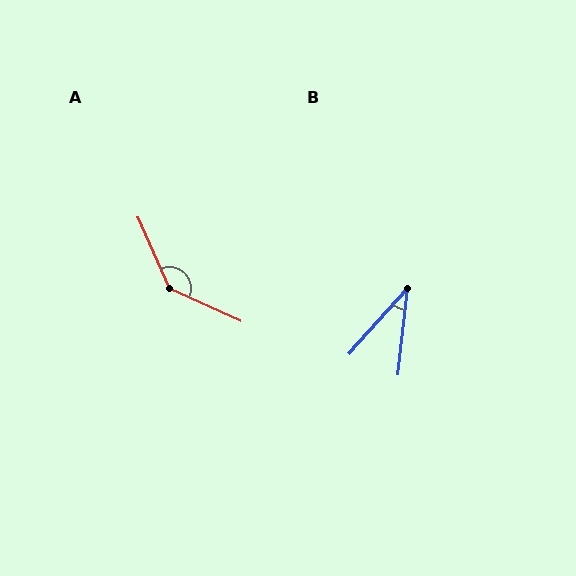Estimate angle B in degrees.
Approximately 36 degrees.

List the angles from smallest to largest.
B (36°), A (138°).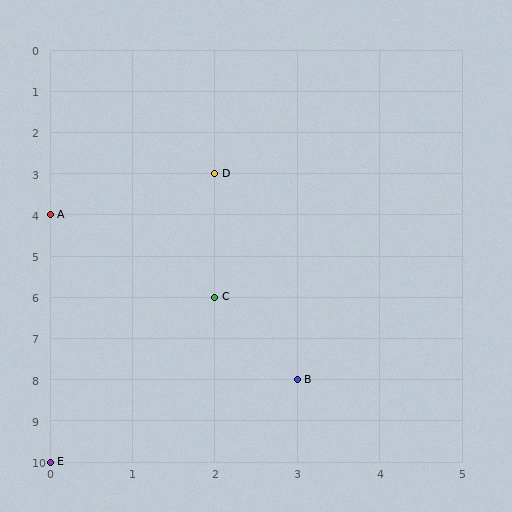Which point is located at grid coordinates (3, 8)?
Point B is at (3, 8).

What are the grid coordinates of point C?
Point C is at grid coordinates (2, 6).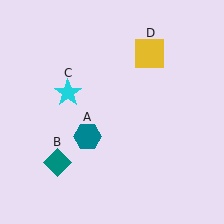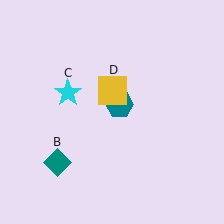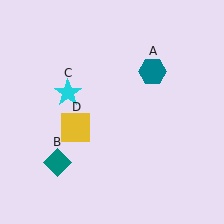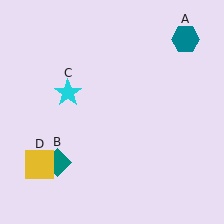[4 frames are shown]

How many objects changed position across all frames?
2 objects changed position: teal hexagon (object A), yellow square (object D).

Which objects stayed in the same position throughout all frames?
Teal diamond (object B) and cyan star (object C) remained stationary.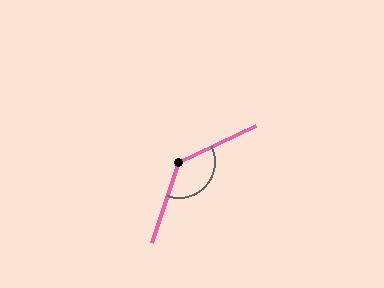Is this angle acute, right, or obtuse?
It is obtuse.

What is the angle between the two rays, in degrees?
Approximately 134 degrees.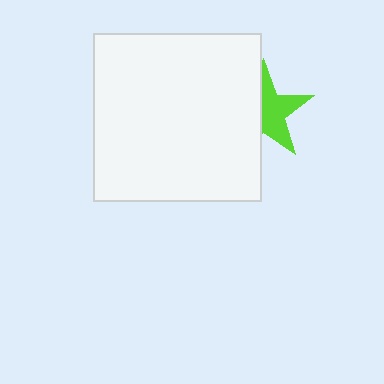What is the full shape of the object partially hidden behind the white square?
The partially hidden object is a lime star.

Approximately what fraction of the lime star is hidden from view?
Roughly 45% of the lime star is hidden behind the white square.